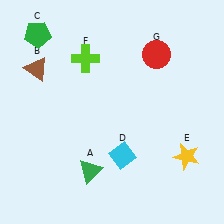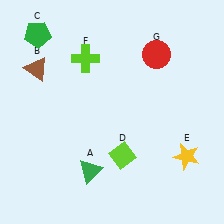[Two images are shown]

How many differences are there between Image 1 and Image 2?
There is 1 difference between the two images.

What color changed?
The diamond (D) changed from cyan in Image 1 to lime in Image 2.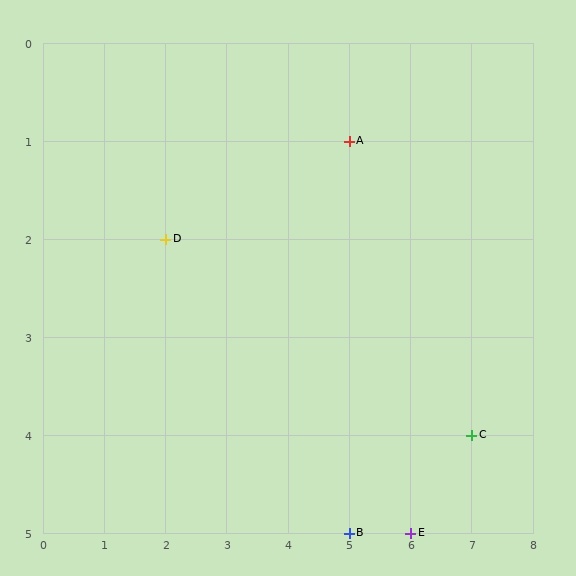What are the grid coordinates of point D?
Point D is at grid coordinates (2, 2).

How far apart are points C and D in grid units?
Points C and D are 5 columns and 2 rows apart (about 5.4 grid units diagonally).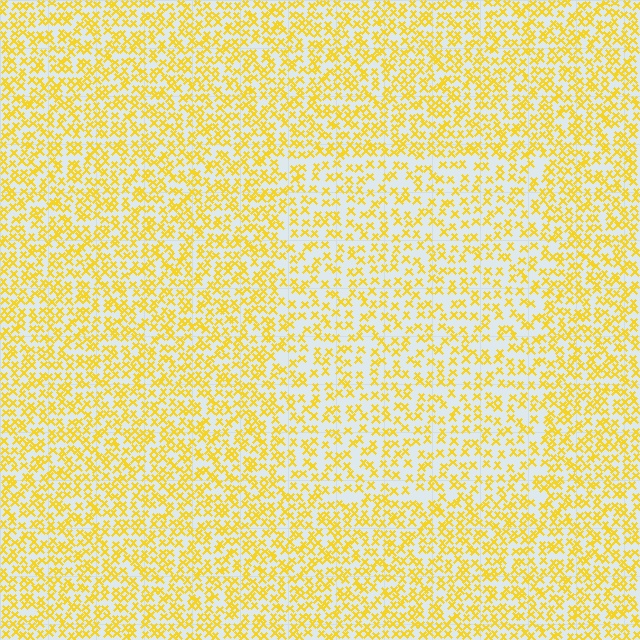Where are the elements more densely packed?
The elements are more densely packed outside the rectangle boundary.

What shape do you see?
I see a rectangle.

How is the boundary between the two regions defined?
The boundary is defined by a change in element density (approximately 1.5x ratio). All elements are the same color, size, and shape.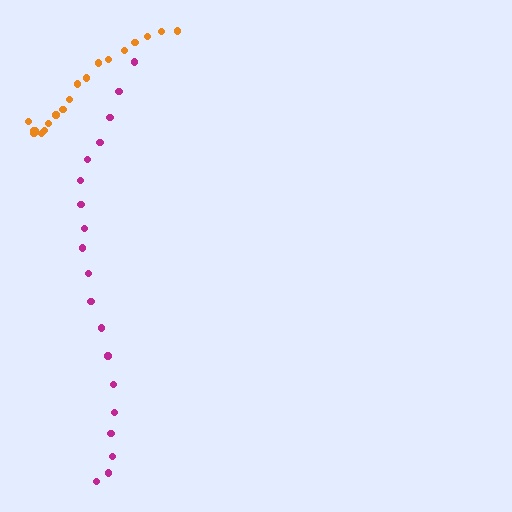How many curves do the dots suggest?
There are 2 distinct paths.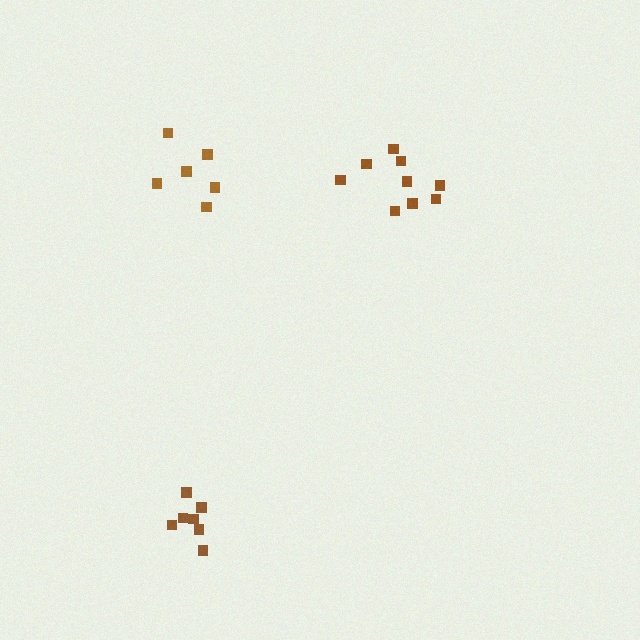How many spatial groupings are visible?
There are 3 spatial groupings.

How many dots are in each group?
Group 1: 7 dots, Group 2: 9 dots, Group 3: 6 dots (22 total).